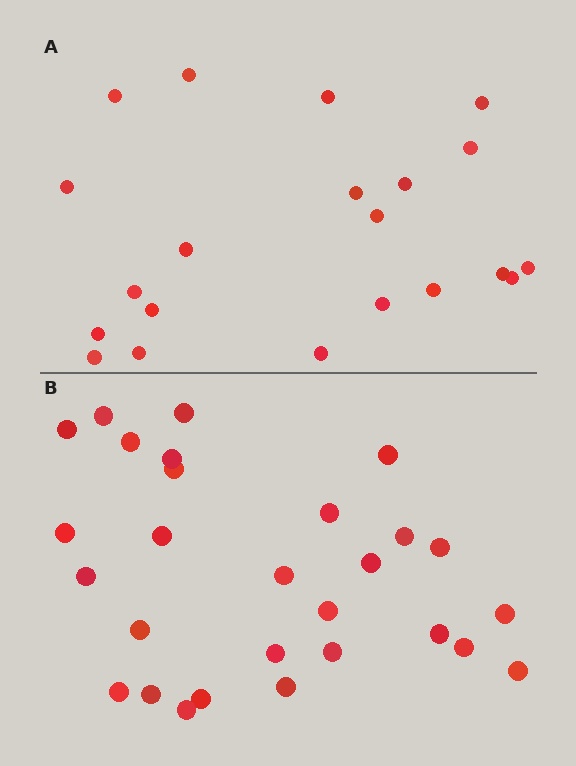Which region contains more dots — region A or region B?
Region B (the bottom region) has more dots.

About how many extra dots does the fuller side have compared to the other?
Region B has roughly 8 or so more dots than region A.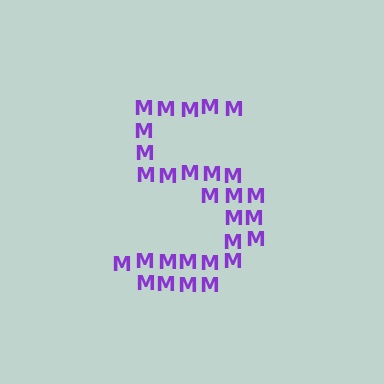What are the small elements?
The small elements are letter M's.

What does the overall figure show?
The overall figure shows the digit 5.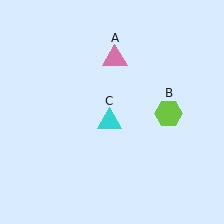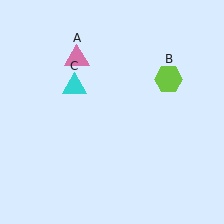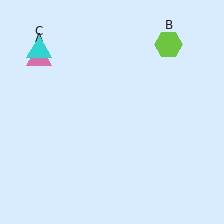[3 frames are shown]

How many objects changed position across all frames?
3 objects changed position: pink triangle (object A), lime hexagon (object B), cyan triangle (object C).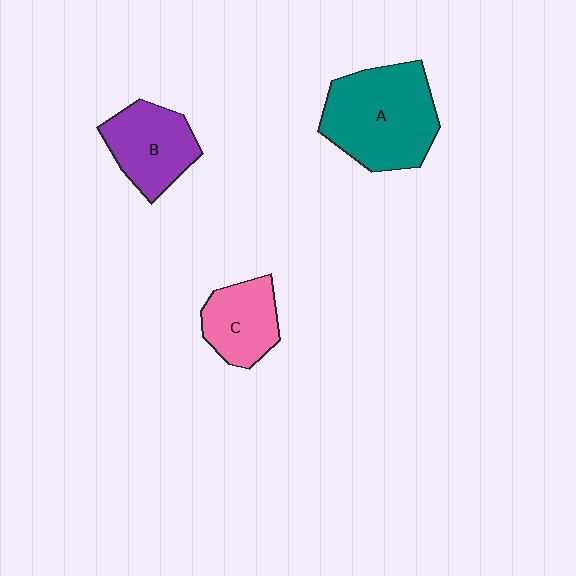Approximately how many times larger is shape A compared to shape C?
Approximately 1.9 times.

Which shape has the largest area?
Shape A (teal).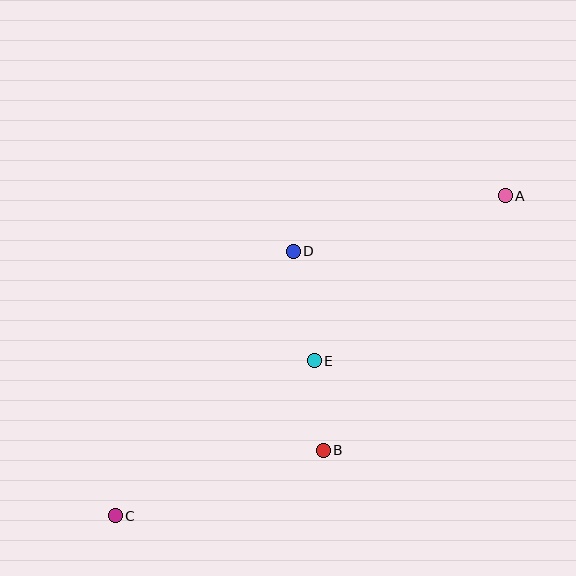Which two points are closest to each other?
Points B and E are closest to each other.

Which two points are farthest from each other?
Points A and C are farthest from each other.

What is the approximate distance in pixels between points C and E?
The distance between C and E is approximately 252 pixels.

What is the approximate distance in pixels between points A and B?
The distance between A and B is approximately 313 pixels.